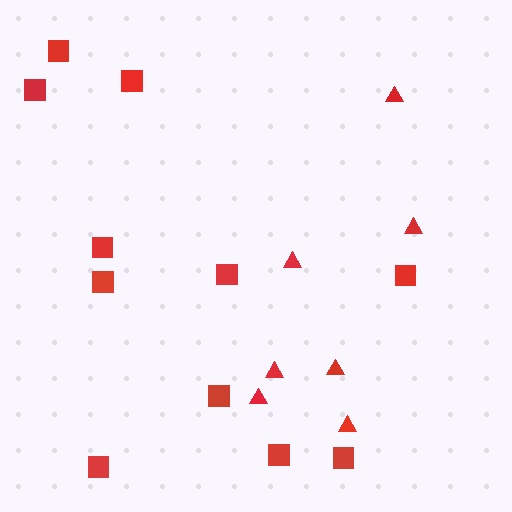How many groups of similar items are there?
There are 2 groups: one group of triangles (7) and one group of squares (11).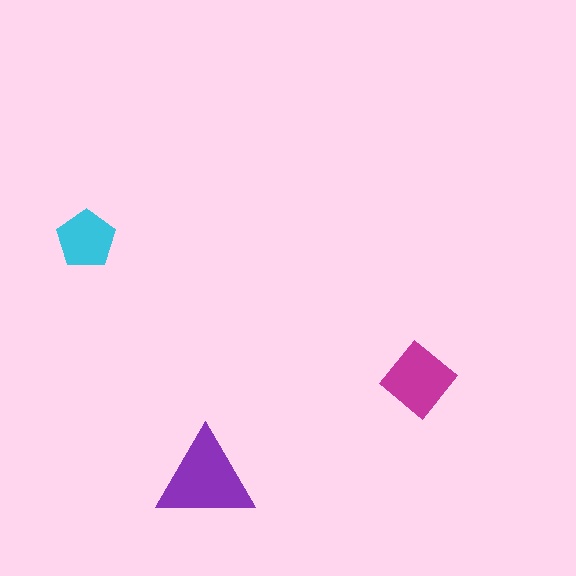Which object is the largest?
The purple triangle.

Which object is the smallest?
The cyan pentagon.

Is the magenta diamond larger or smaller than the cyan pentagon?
Larger.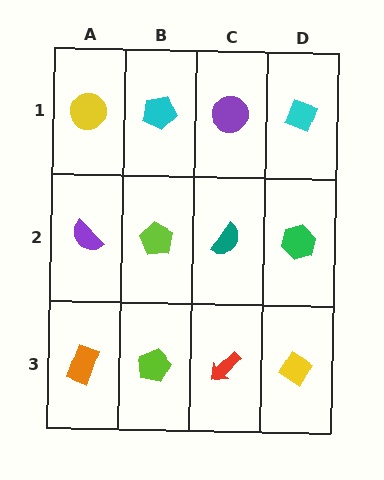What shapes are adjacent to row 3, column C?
A teal semicircle (row 2, column C), a lime pentagon (row 3, column B), a yellow diamond (row 3, column D).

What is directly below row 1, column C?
A teal semicircle.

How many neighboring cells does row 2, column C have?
4.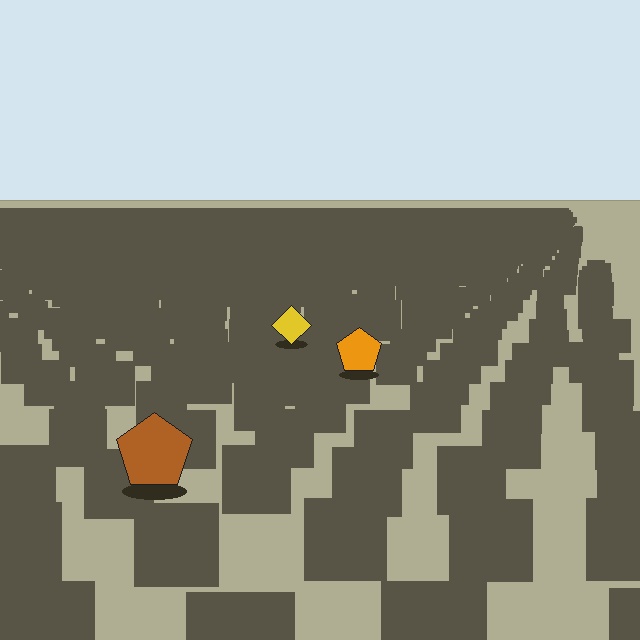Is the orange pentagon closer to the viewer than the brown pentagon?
No. The brown pentagon is closer — you can tell from the texture gradient: the ground texture is coarser near it.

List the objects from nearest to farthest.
From nearest to farthest: the brown pentagon, the orange pentagon, the yellow diamond.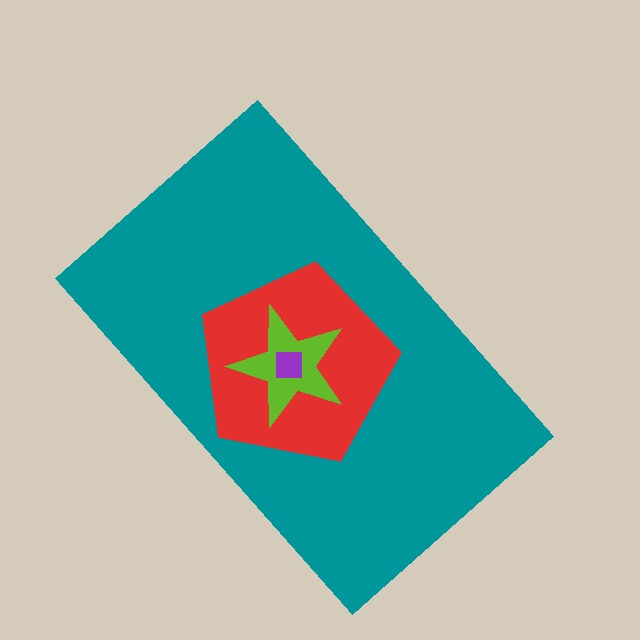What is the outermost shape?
The teal rectangle.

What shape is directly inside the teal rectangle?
The red pentagon.